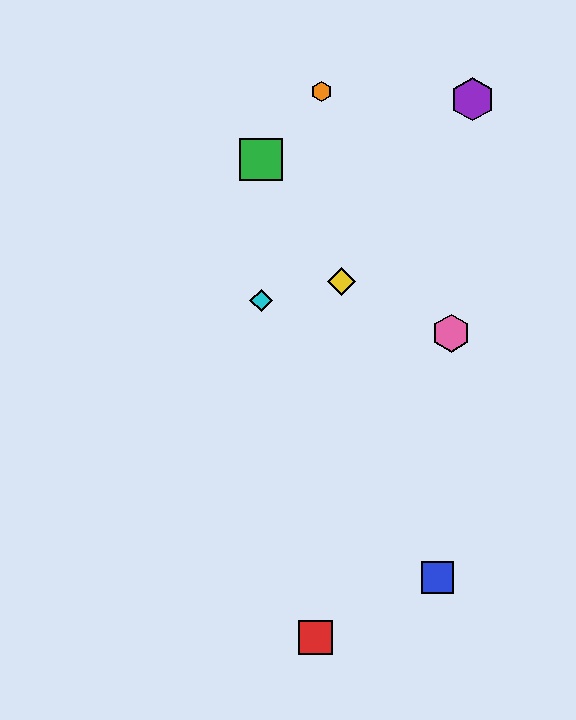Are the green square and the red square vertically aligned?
No, the green square is at x≈261 and the red square is at x≈316.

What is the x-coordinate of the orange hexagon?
The orange hexagon is at x≈321.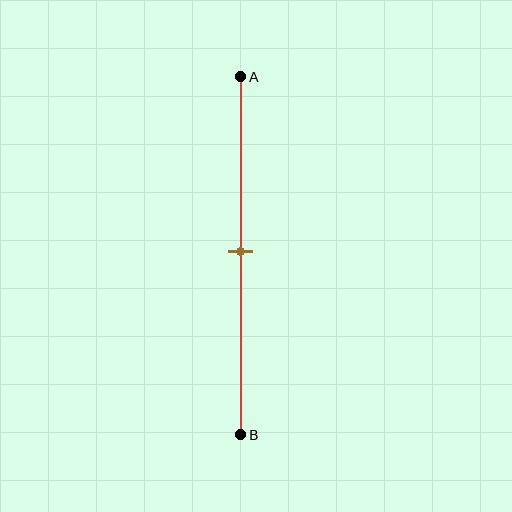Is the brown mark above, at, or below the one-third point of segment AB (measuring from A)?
The brown mark is below the one-third point of segment AB.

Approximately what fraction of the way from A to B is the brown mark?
The brown mark is approximately 50% of the way from A to B.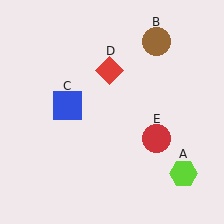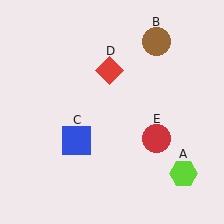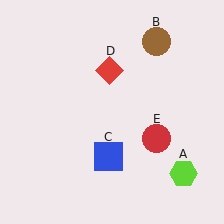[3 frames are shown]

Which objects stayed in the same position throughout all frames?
Lime hexagon (object A) and brown circle (object B) and red diamond (object D) and red circle (object E) remained stationary.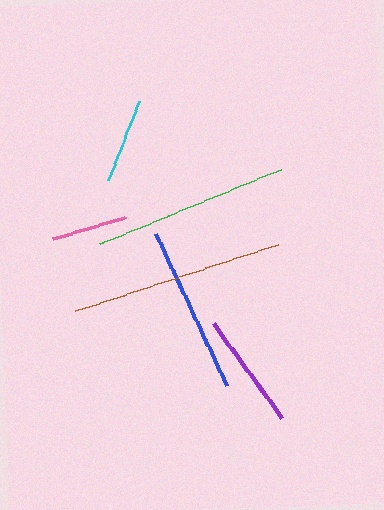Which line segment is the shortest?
The pink line is the shortest at approximately 76 pixels.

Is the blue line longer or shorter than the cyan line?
The blue line is longer than the cyan line.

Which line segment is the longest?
The brown line is the longest at approximately 213 pixels.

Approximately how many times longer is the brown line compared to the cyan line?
The brown line is approximately 2.5 times the length of the cyan line.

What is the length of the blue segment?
The blue segment is approximately 167 pixels long.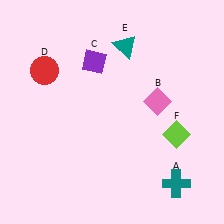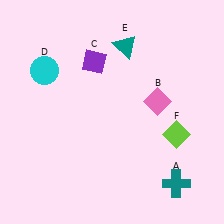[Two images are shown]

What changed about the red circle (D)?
In Image 1, D is red. In Image 2, it changed to cyan.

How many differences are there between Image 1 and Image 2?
There is 1 difference between the two images.